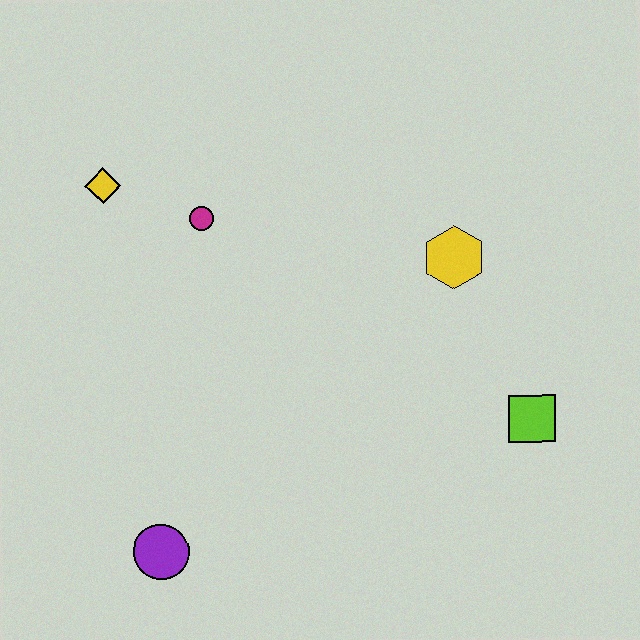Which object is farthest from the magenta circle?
The lime square is farthest from the magenta circle.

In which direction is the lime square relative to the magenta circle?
The lime square is to the right of the magenta circle.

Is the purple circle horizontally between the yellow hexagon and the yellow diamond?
Yes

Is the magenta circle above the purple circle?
Yes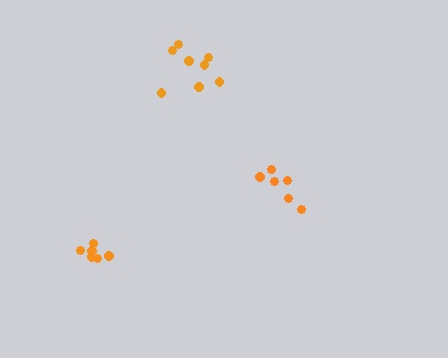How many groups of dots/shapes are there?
There are 3 groups.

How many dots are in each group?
Group 1: 6 dots, Group 2: 6 dots, Group 3: 8 dots (20 total).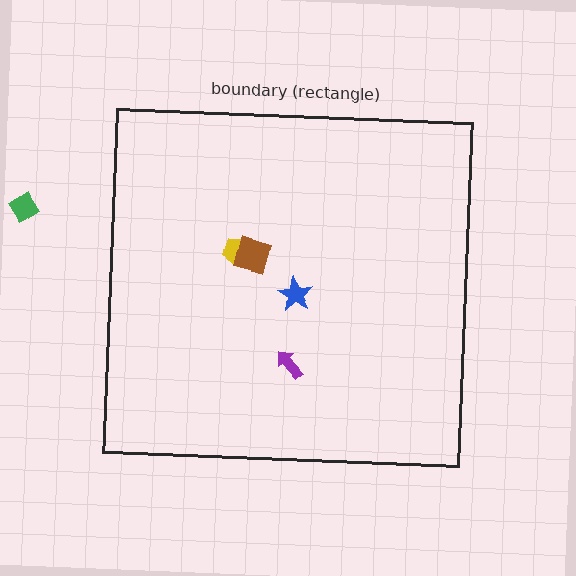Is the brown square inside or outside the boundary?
Inside.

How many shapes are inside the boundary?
4 inside, 1 outside.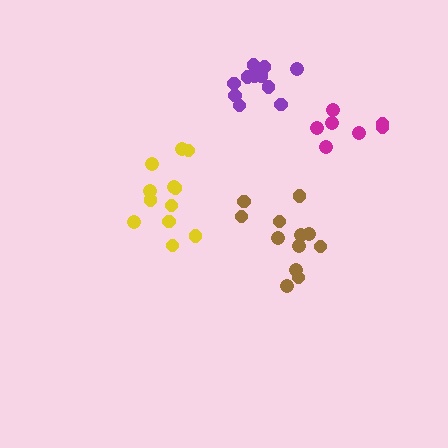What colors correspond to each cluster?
The clusters are colored: brown, yellow, purple, magenta.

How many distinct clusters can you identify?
There are 4 distinct clusters.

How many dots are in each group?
Group 1: 12 dots, Group 2: 12 dots, Group 3: 12 dots, Group 4: 7 dots (43 total).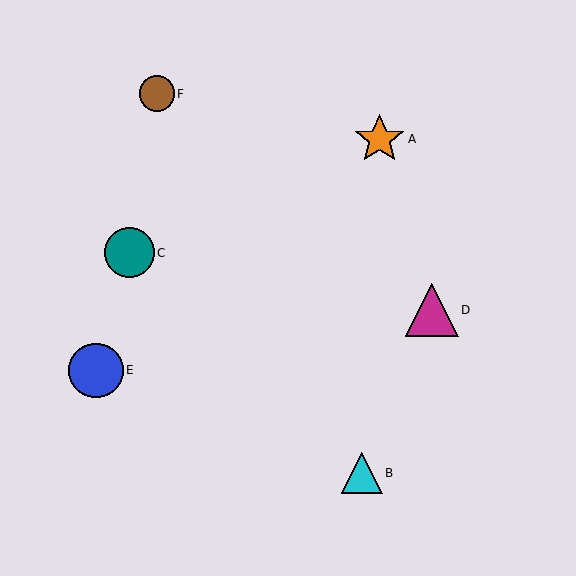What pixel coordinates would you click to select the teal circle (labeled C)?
Click at (130, 253) to select the teal circle C.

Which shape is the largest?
The blue circle (labeled E) is the largest.